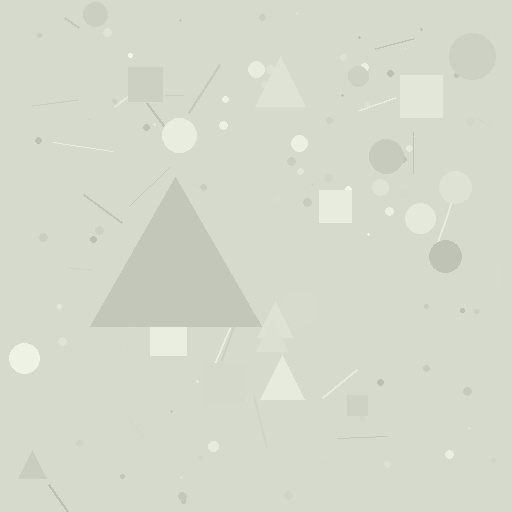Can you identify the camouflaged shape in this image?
The camouflaged shape is a triangle.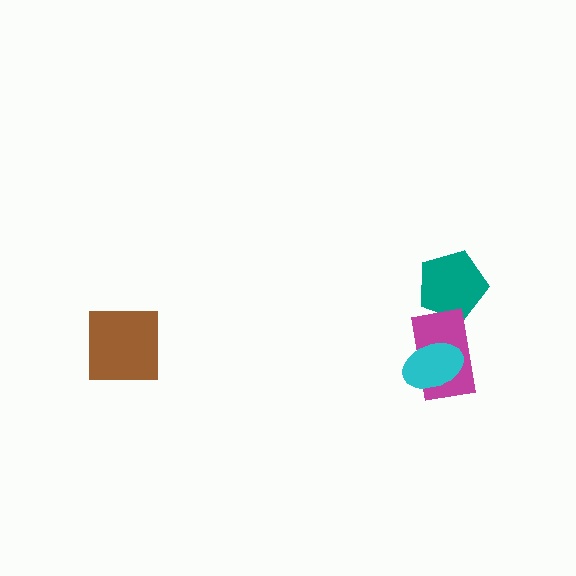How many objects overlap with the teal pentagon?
1 object overlaps with the teal pentagon.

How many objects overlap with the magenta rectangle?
2 objects overlap with the magenta rectangle.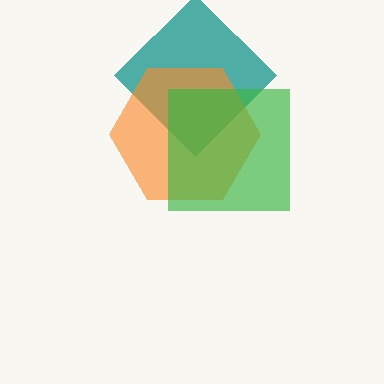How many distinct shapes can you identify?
There are 3 distinct shapes: a teal diamond, an orange hexagon, a green square.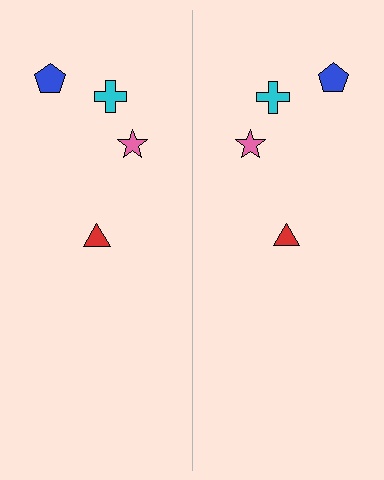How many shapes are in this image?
There are 8 shapes in this image.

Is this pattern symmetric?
Yes, this pattern has bilateral (reflection) symmetry.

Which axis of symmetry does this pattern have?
The pattern has a vertical axis of symmetry running through the center of the image.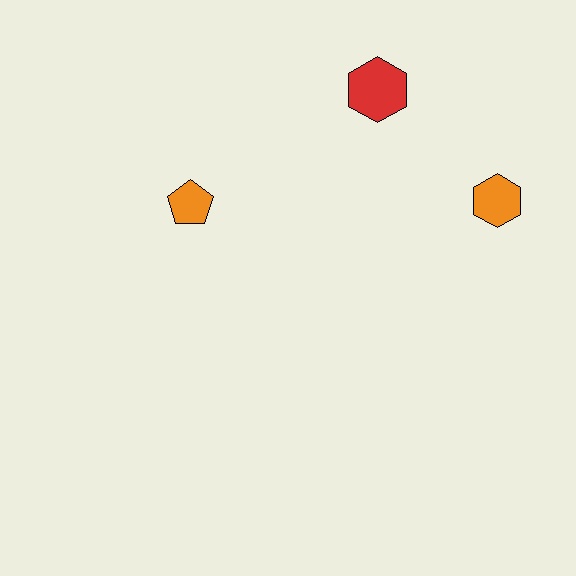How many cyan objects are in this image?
There are no cyan objects.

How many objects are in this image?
There are 3 objects.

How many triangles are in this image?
There are no triangles.